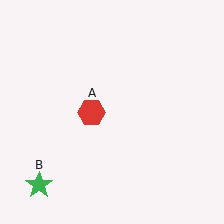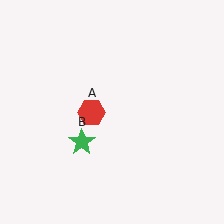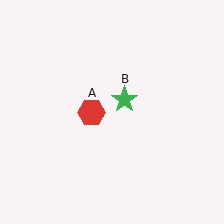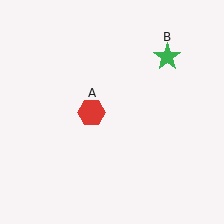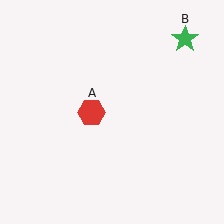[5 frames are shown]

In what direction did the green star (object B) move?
The green star (object B) moved up and to the right.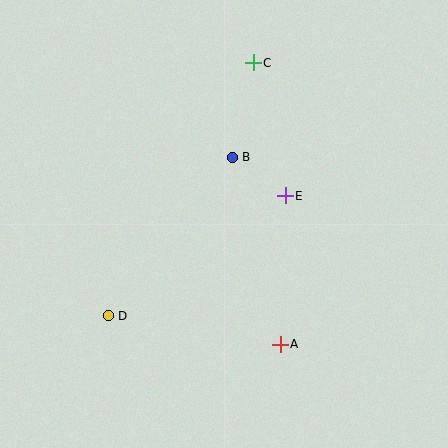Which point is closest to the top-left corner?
Point C is closest to the top-left corner.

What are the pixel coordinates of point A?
Point A is at (280, 344).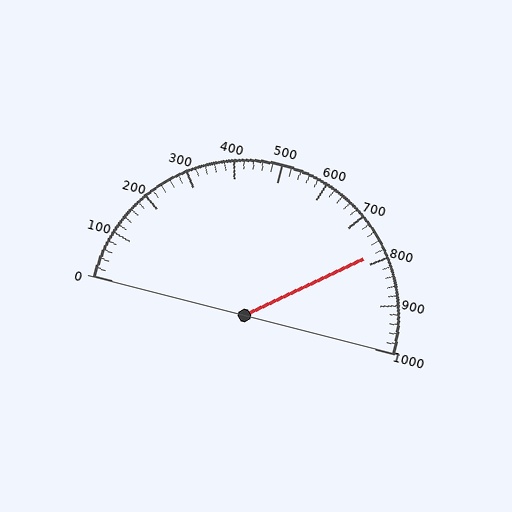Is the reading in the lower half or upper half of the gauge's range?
The reading is in the upper half of the range (0 to 1000).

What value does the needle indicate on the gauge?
The needle indicates approximately 780.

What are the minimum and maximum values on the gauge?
The gauge ranges from 0 to 1000.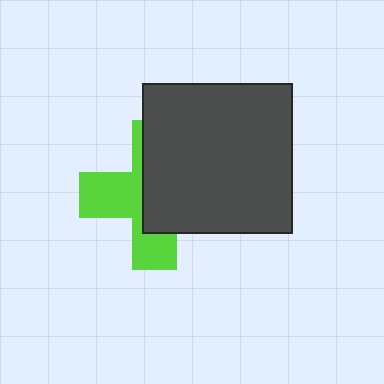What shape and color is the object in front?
The object in front is a dark gray square.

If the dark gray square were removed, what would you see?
You would see the complete lime cross.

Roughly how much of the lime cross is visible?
A small part of it is visible (roughly 44%).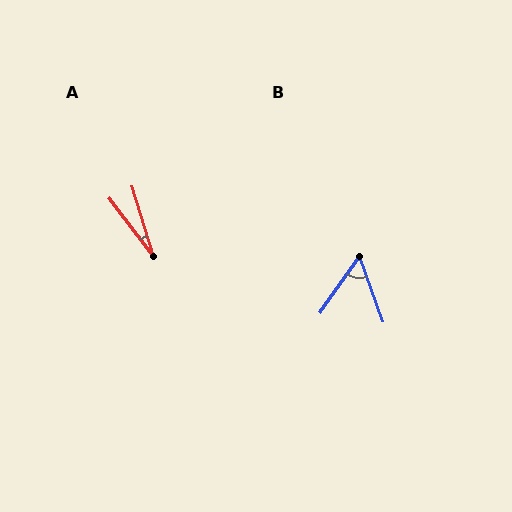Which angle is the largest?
B, at approximately 55 degrees.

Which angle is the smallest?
A, at approximately 21 degrees.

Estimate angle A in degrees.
Approximately 21 degrees.